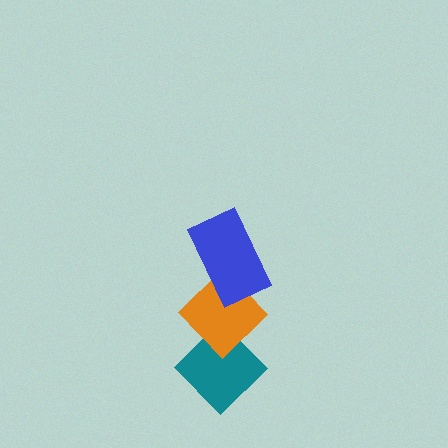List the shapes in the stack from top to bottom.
From top to bottom: the blue rectangle, the orange diamond, the teal diamond.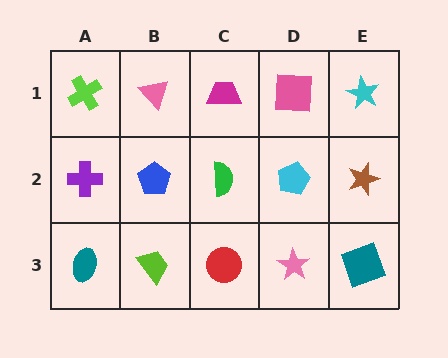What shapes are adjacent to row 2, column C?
A magenta trapezoid (row 1, column C), a red circle (row 3, column C), a blue pentagon (row 2, column B), a cyan pentagon (row 2, column D).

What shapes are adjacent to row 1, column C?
A green semicircle (row 2, column C), a pink triangle (row 1, column B), a pink square (row 1, column D).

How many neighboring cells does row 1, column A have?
2.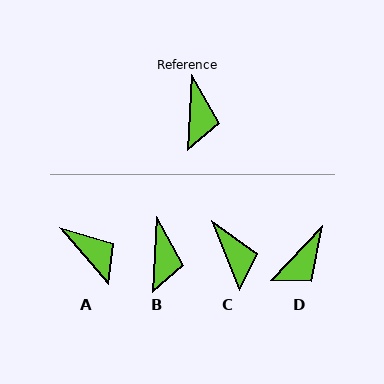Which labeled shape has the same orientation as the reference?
B.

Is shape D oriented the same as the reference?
No, it is off by about 41 degrees.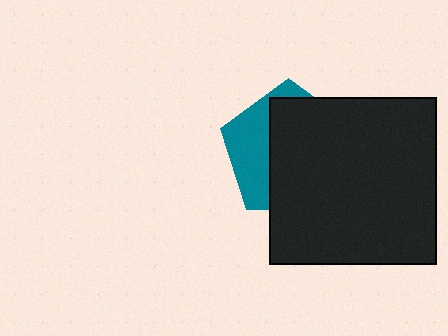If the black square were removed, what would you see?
You would see the complete teal pentagon.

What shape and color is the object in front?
The object in front is a black square.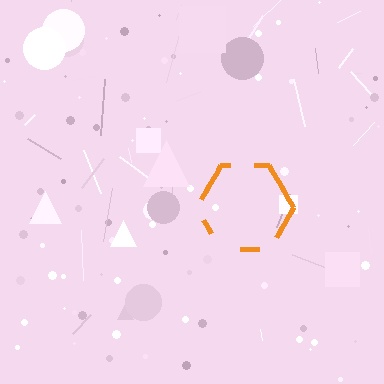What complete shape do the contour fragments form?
The contour fragments form a hexagon.